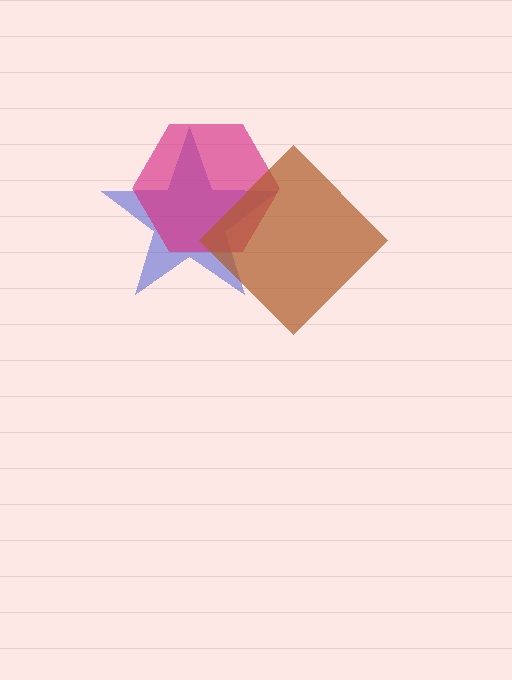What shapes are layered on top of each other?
The layered shapes are: a blue star, a magenta hexagon, a brown diamond.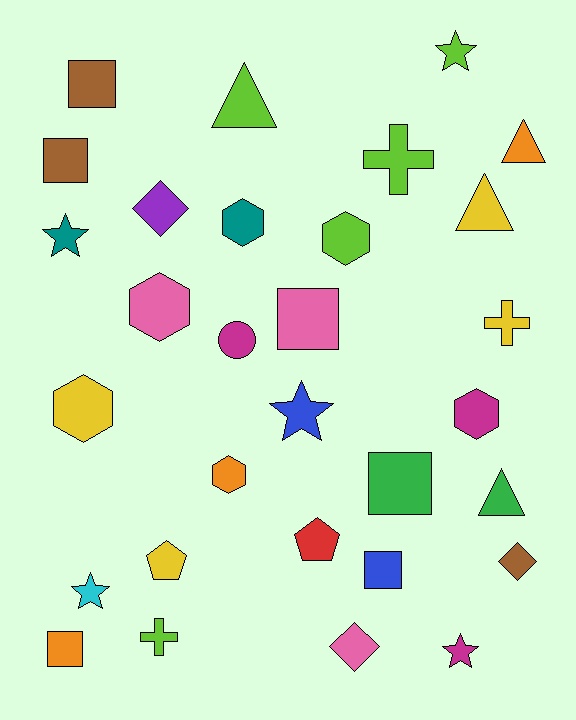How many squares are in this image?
There are 6 squares.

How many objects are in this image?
There are 30 objects.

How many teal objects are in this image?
There are 2 teal objects.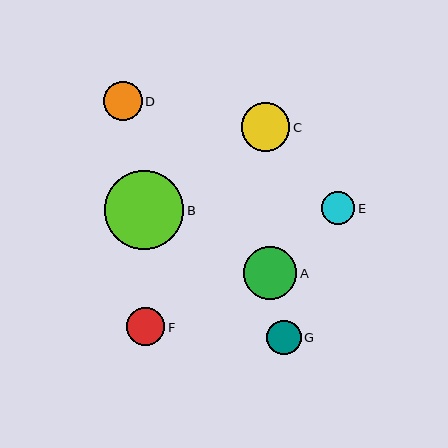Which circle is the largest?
Circle B is the largest with a size of approximately 79 pixels.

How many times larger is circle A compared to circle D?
Circle A is approximately 1.4 times the size of circle D.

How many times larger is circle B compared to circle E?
Circle B is approximately 2.4 times the size of circle E.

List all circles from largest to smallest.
From largest to smallest: B, A, C, D, F, G, E.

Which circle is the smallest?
Circle E is the smallest with a size of approximately 34 pixels.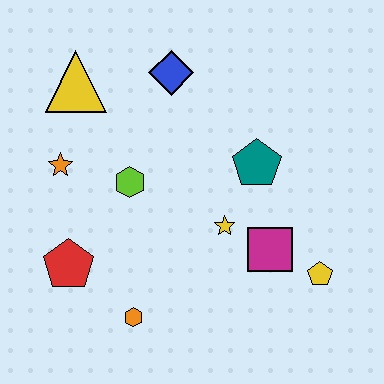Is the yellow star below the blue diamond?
Yes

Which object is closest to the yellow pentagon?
The magenta square is closest to the yellow pentagon.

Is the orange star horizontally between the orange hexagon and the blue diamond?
No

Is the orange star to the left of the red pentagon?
Yes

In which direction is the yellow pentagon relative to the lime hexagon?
The yellow pentagon is to the right of the lime hexagon.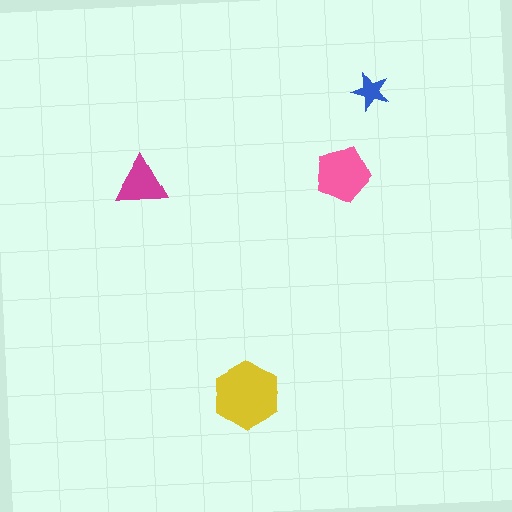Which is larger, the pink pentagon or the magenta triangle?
The pink pentagon.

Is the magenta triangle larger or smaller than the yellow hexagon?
Smaller.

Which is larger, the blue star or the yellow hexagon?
The yellow hexagon.